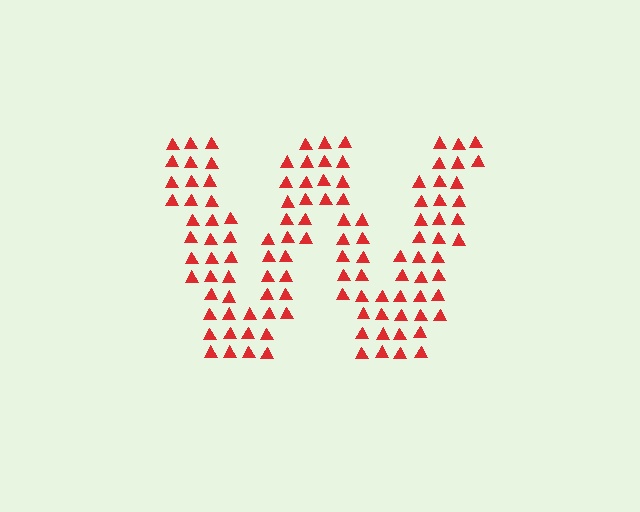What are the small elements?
The small elements are triangles.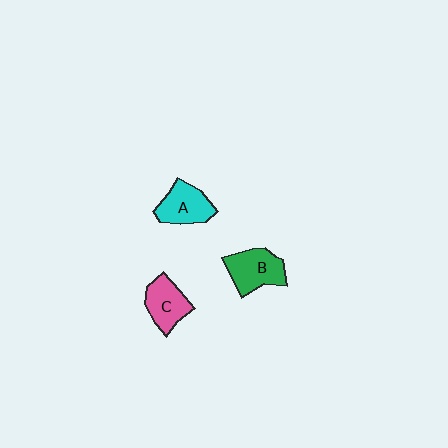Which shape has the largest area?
Shape B (green).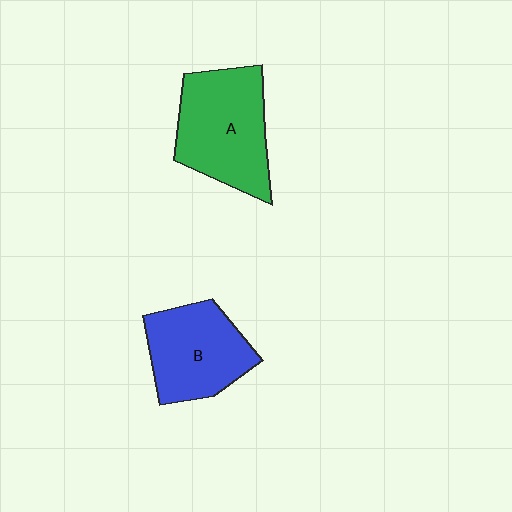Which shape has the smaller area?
Shape B (blue).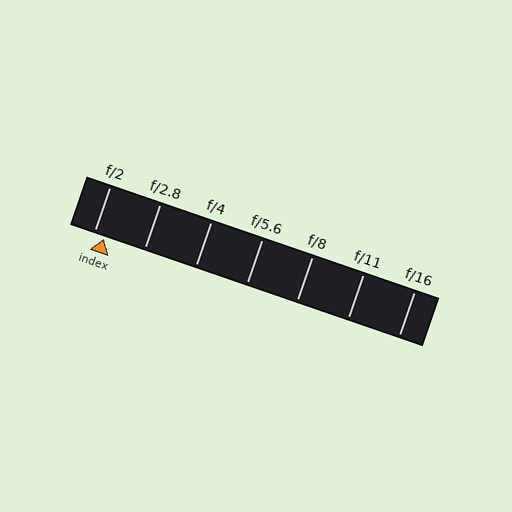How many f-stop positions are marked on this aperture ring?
There are 7 f-stop positions marked.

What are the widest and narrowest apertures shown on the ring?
The widest aperture shown is f/2 and the narrowest is f/16.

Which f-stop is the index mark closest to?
The index mark is closest to f/2.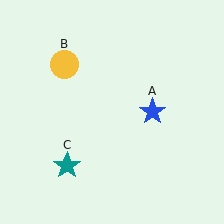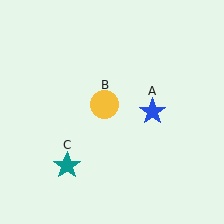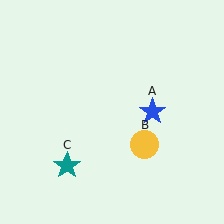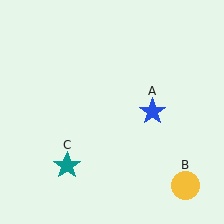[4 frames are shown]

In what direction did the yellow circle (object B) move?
The yellow circle (object B) moved down and to the right.